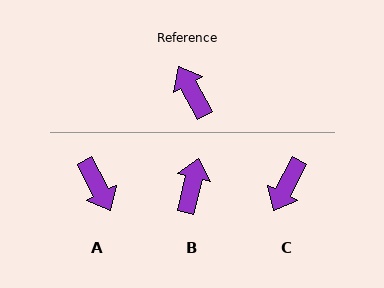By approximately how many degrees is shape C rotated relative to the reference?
Approximately 124 degrees counter-clockwise.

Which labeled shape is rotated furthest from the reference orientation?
A, about 179 degrees away.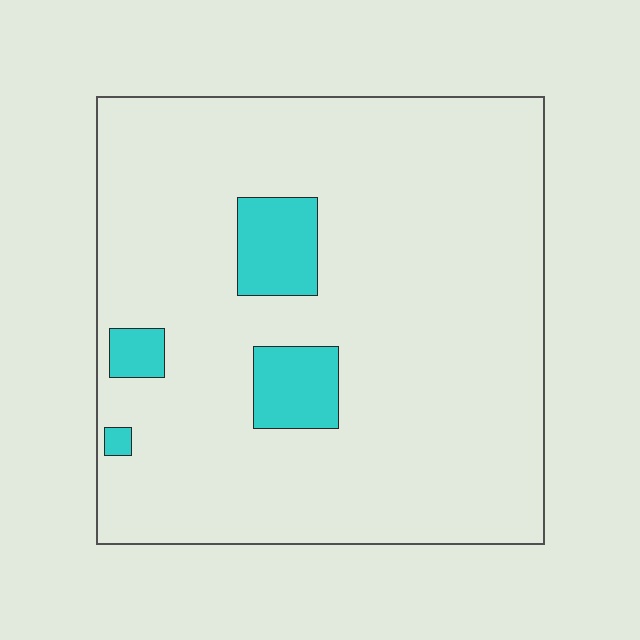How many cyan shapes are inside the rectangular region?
4.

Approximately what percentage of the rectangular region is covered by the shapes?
Approximately 10%.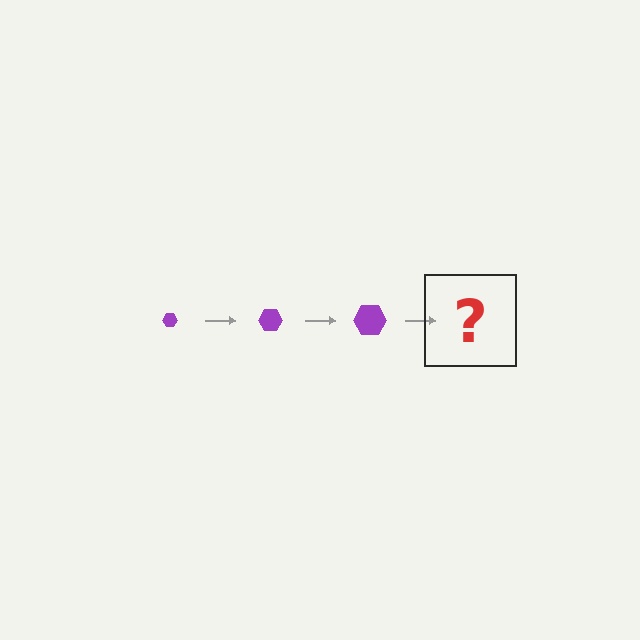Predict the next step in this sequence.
The next step is a purple hexagon, larger than the previous one.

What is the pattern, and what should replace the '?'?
The pattern is that the hexagon gets progressively larger each step. The '?' should be a purple hexagon, larger than the previous one.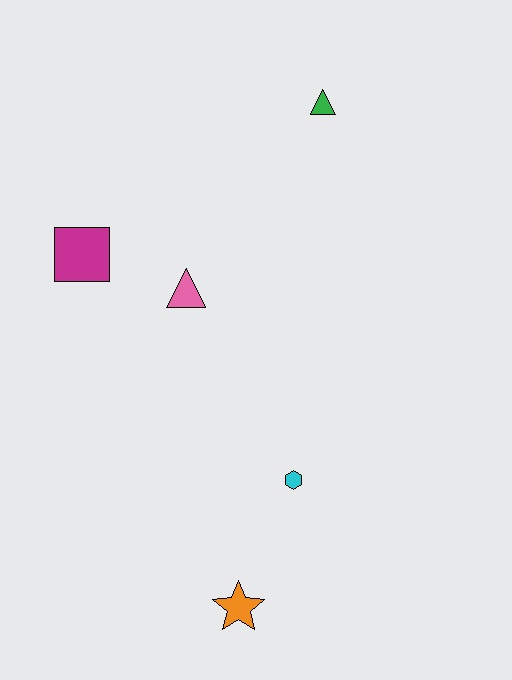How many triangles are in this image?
There are 2 triangles.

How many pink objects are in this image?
There is 1 pink object.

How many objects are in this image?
There are 5 objects.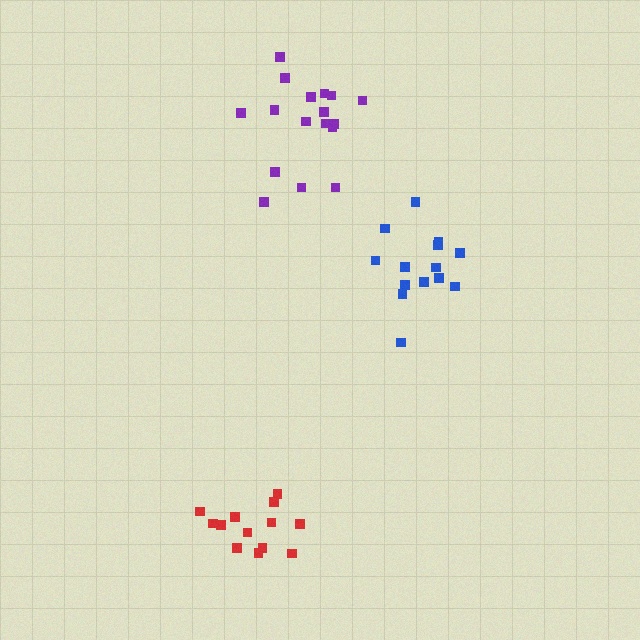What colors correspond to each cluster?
The clusters are colored: blue, red, purple.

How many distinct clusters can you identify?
There are 3 distinct clusters.